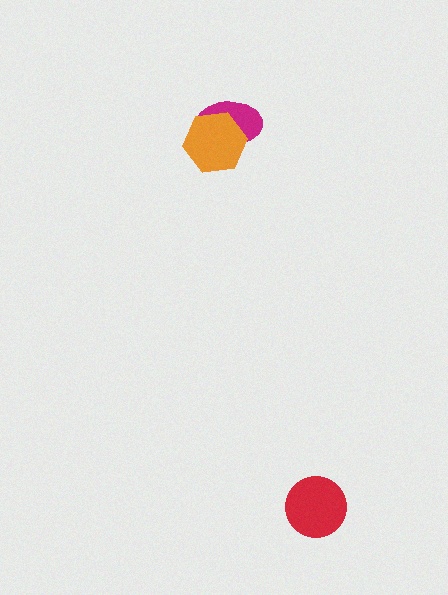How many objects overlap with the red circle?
0 objects overlap with the red circle.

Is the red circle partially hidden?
No, no other shape covers it.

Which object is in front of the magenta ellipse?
The orange hexagon is in front of the magenta ellipse.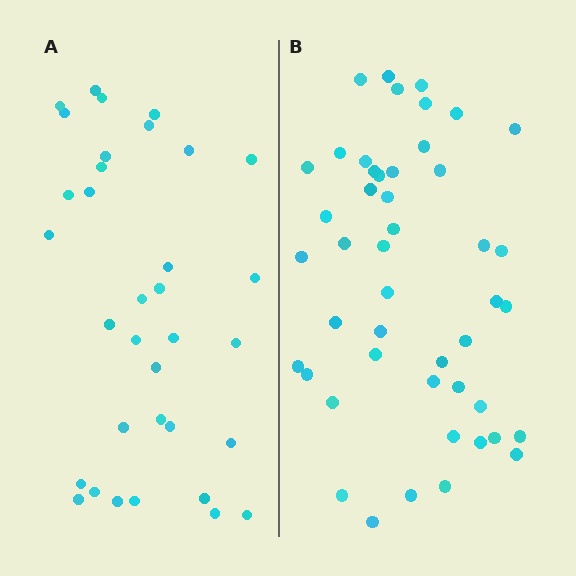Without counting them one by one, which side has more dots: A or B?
Region B (the right region) has more dots.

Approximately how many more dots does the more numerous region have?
Region B has approximately 15 more dots than region A.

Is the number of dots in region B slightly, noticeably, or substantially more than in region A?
Region B has noticeably more, but not dramatically so. The ratio is roughly 1.4 to 1.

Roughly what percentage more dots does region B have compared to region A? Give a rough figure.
About 40% more.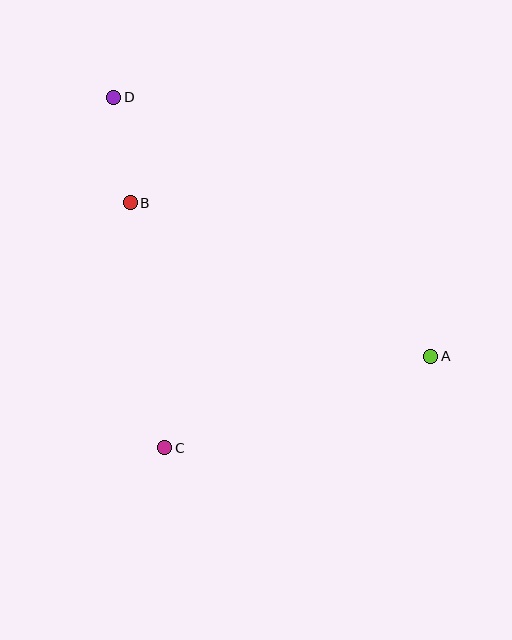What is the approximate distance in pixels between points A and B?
The distance between A and B is approximately 337 pixels.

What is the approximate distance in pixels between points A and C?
The distance between A and C is approximately 282 pixels.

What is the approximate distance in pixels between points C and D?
The distance between C and D is approximately 354 pixels.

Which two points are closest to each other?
Points B and D are closest to each other.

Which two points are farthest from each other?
Points A and D are farthest from each other.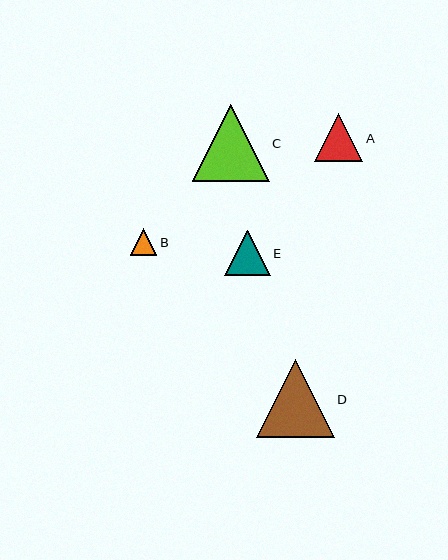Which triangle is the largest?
Triangle D is the largest with a size of approximately 78 pixels.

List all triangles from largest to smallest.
From largest to smallest: D, C, A, E, B.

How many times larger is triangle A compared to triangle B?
Triangle A is approximately 1.8 times the size of triangle B.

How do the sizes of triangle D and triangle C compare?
Triangle D and triangle C are approximately the same size.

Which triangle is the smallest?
Triangle B is the smallest with a size of approximately 27 pixels.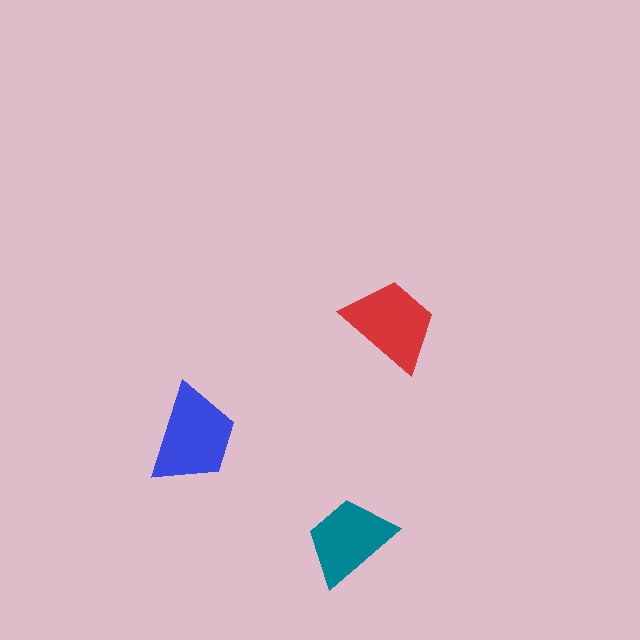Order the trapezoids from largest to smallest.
the blue one, the red one, the teal one.